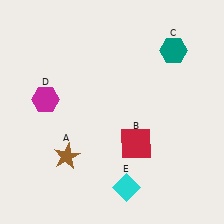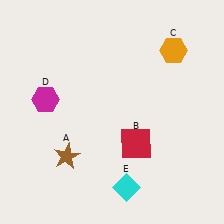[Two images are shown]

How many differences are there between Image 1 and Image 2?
There is 1 difference between the two images.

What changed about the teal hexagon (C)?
In Image 1, C is teal. In Image 2, it changed to orange.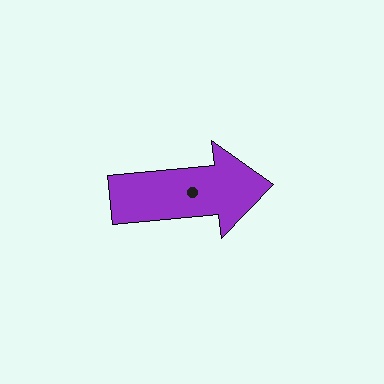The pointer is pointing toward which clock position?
Roughly 3 o'clock.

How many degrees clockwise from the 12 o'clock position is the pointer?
Approximately 85 degrees.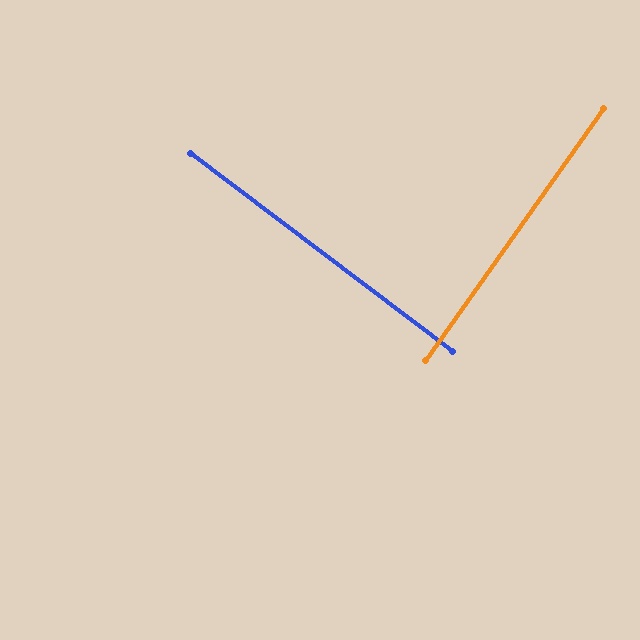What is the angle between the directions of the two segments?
Approximately 88 degrees.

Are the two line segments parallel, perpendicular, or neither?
Perpendicular — they meet at approximately 88°.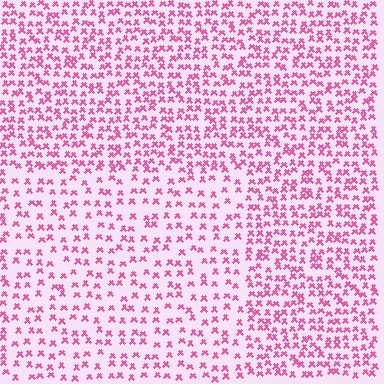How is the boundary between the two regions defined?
The boundary is defined by a change in element density (approximately 1.7x ratio). All elements are the same color, size, and shape.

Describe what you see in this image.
The image contains small pink elements arranged at two different densities. A rectangle-shaped region is visible where the elements are less densely packed than the surrounding area.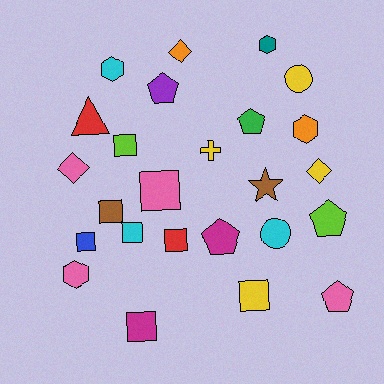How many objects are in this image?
There are 25 objects.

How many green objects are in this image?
There is 1 green object.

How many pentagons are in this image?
There are 5 pentagons.